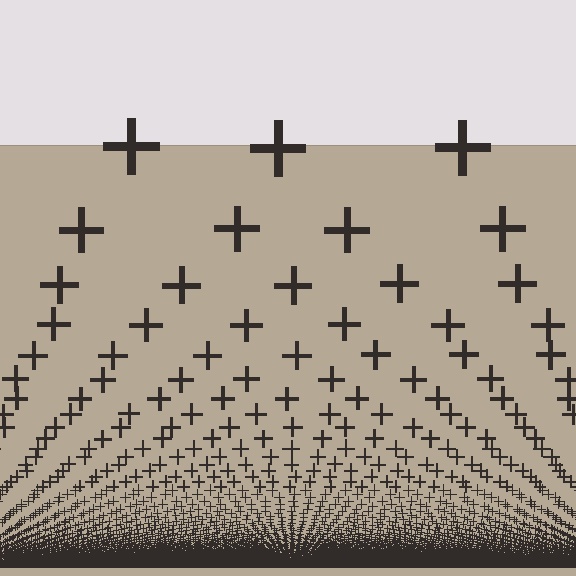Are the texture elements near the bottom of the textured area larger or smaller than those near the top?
Smaller. The gradient is inverted — elements near the bottom are smaller and denser.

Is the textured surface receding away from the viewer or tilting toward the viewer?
The surface appears to tilt toward the viewer. Texture elements get larger and sparser toward the top.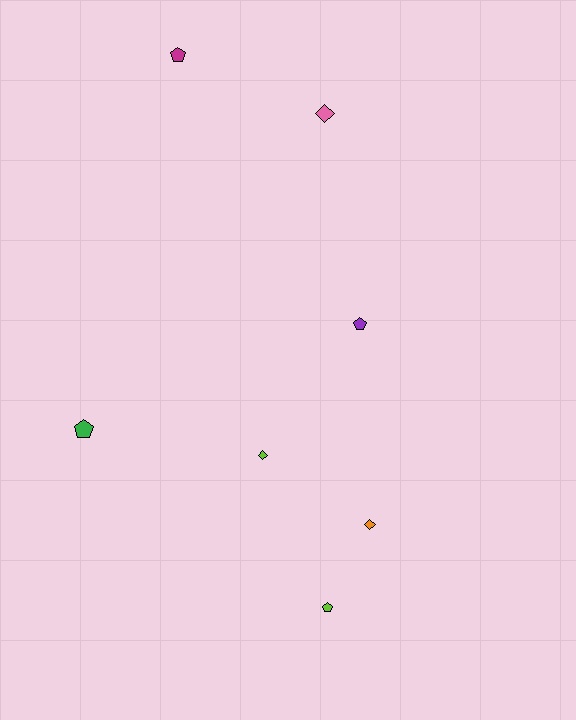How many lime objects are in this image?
There are 2 lime objects.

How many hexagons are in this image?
There are no hexagons.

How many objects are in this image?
There are 7 objects.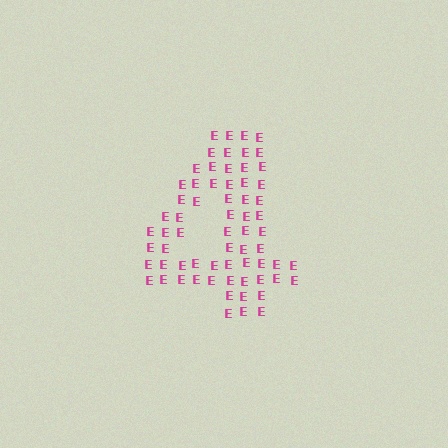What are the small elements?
The small elements are letter E's.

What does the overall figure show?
The overall figure shows the digit 4.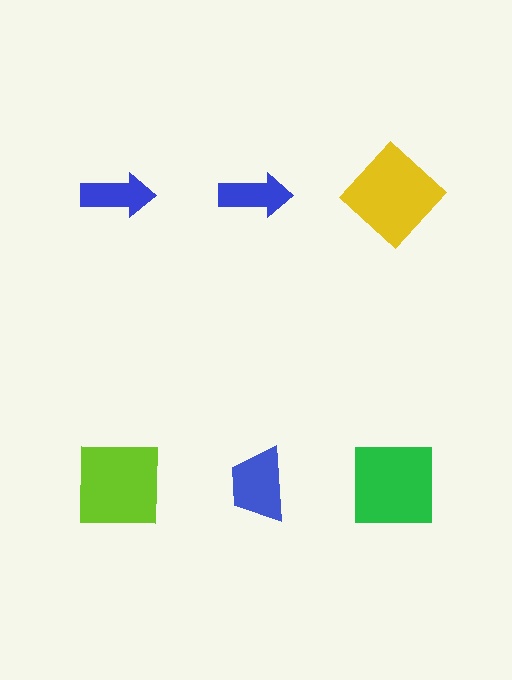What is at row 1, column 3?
A yellow diamond.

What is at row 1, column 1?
A blue arrow.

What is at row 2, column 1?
A lime square.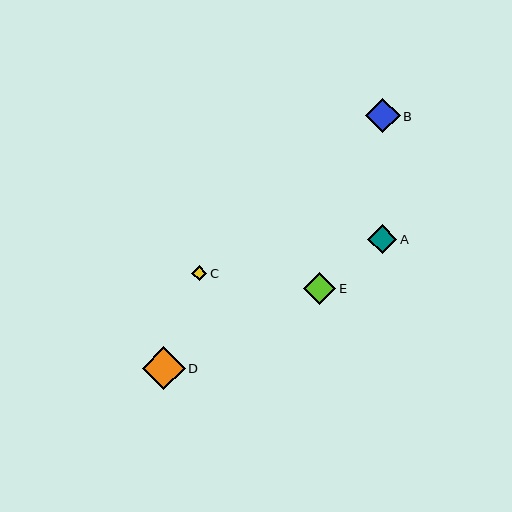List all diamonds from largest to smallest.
From largest to smallest: D, B, E, A, C.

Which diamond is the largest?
Diamond D is the largest with a size of approximately 43 pixels.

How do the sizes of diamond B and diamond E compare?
Diamond B and diamond E are approximately the same size.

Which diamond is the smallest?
Diamond C is the smallest with a size of approximately 15 pixels.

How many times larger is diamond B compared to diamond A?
Diamond B is approximately 1.2 times the size of diamond A.